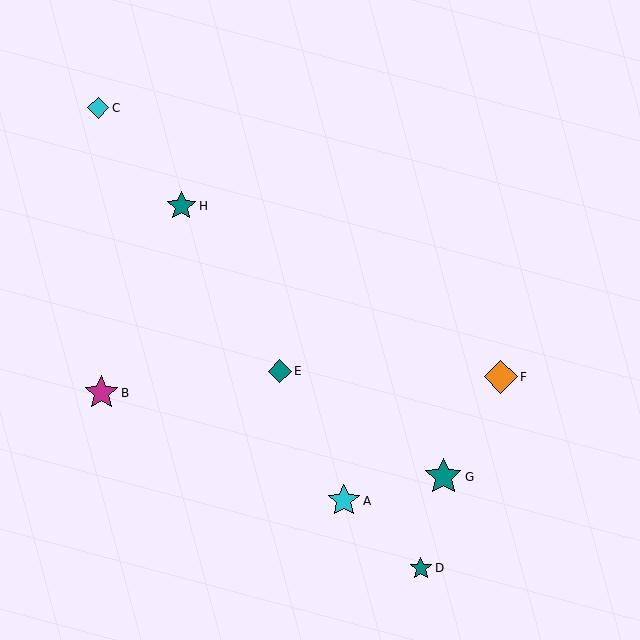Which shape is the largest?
The teal star (labeled G) is the largest.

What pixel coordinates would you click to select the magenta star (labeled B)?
Click at (101, 393) to select the magenta star B.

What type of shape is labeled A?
Shape A is a cyan star.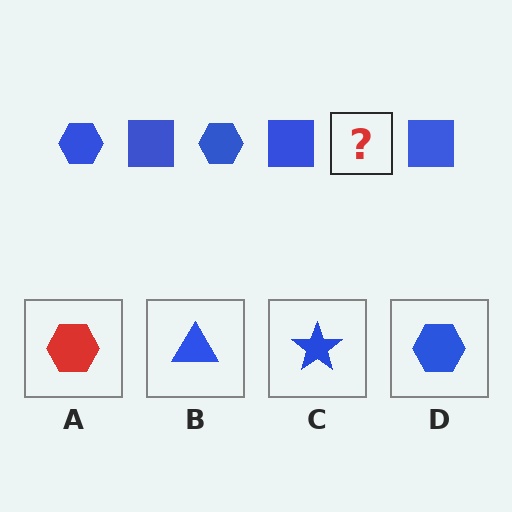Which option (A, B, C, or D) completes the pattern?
D.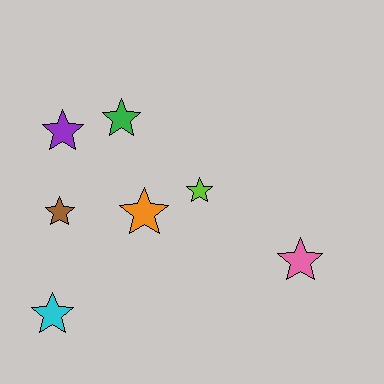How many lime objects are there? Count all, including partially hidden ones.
There is 1 lime object.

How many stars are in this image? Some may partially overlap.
There are 7 stars.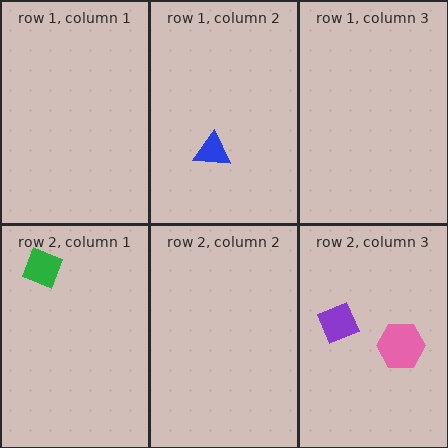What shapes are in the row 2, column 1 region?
The green diamond.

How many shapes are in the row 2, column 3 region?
2.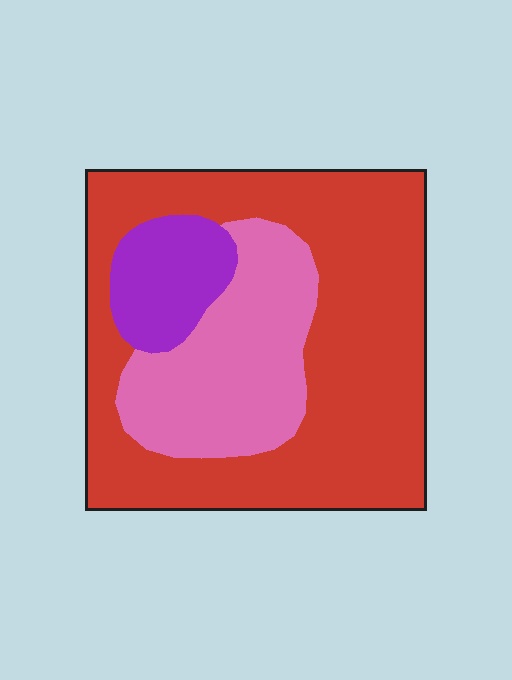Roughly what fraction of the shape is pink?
Pink covers 26% of the shape.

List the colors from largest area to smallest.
From largest to smallest: red, pink, purple.